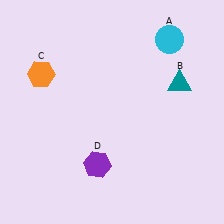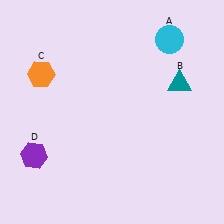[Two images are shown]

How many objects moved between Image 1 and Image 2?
1 object moved between the two images.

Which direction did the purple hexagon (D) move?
The purple hexagon (D) moved left.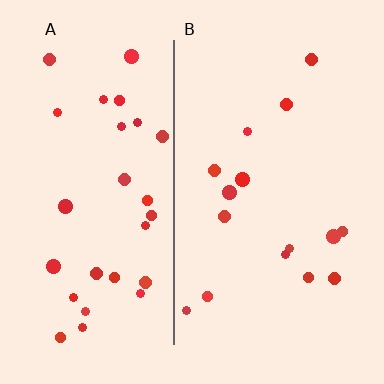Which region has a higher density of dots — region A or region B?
A (the left).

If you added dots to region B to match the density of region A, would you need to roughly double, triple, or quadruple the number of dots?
Approximately double.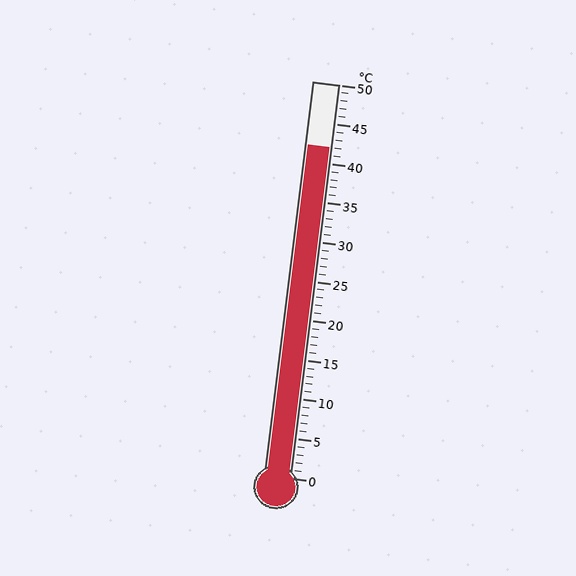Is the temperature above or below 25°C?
The temperature is above 25°C.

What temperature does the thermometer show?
The thermometer shows approximately 42°C.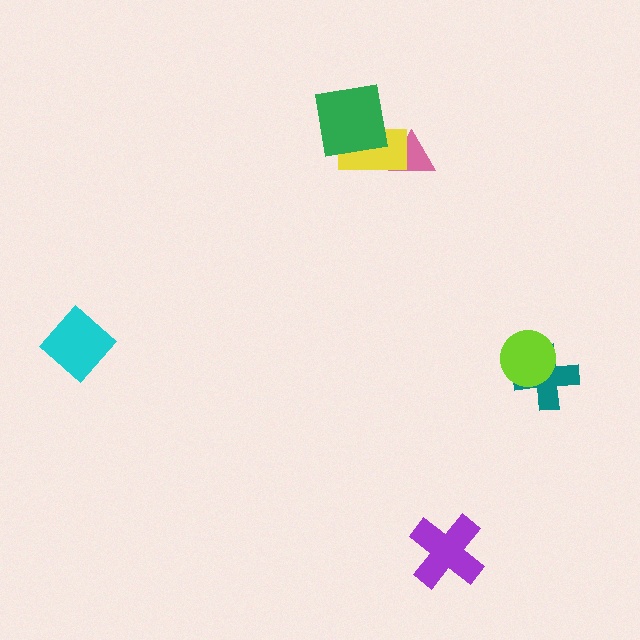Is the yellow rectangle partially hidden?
Yes, it is partially covered by another shape.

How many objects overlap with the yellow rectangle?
2 objects overlap with the yellow rectangle.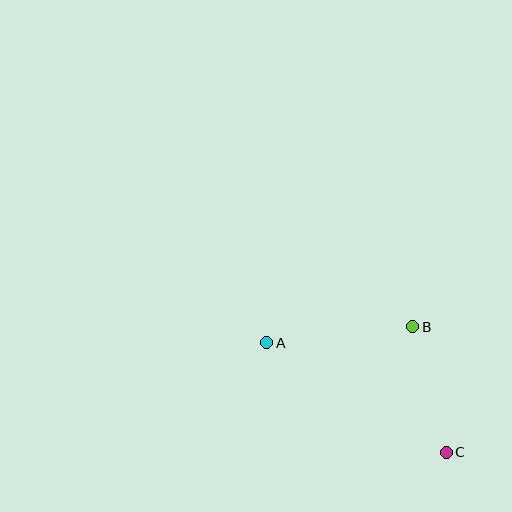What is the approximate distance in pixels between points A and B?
The distance between A and B is approximately 147 pixels.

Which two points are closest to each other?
Points B and C are closest to each other.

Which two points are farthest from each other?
Points A and C are farthest from each other.